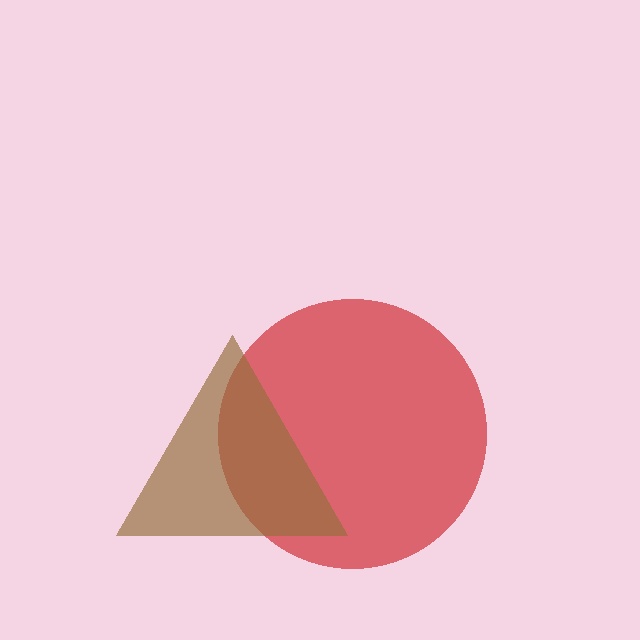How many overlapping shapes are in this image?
There are 2 overlapping shapes in the image.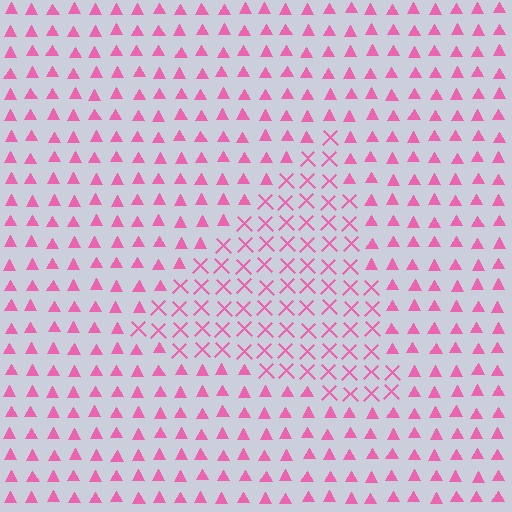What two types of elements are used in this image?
The image uses X marks inside the triangle region and triangles outside it.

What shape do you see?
I see a triangle.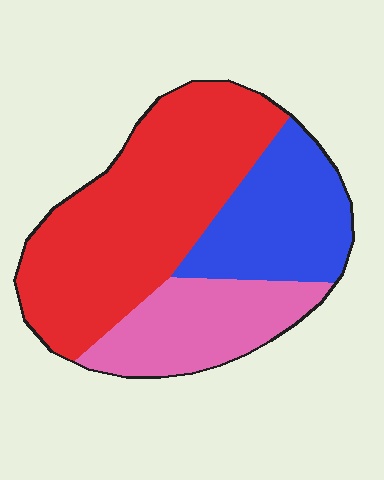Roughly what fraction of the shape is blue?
Blue takes up between a quarter and a half of the shape.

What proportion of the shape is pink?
Pink covers around 25% of the shape.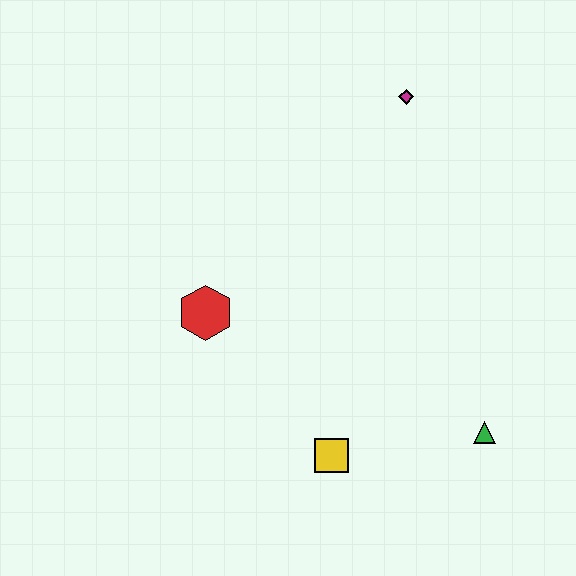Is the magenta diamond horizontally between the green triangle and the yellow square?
Yes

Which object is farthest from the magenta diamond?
The yellow square is farthest from the magenta diamond.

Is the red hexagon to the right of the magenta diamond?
No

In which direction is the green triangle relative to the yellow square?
The green triangle is to the right of the yellow square.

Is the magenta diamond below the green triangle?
No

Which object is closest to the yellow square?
The green triangle is closest to the yellow square.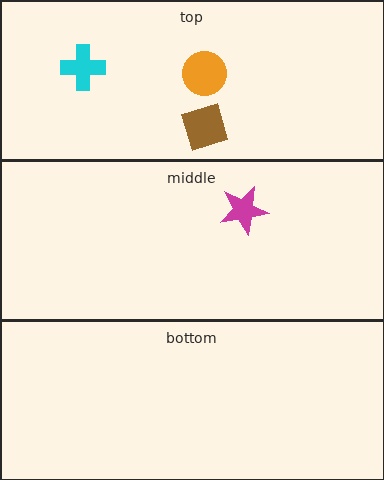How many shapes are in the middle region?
1.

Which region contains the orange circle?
The top region.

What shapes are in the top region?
The orange circle, the cyan cross, the brown diamond.